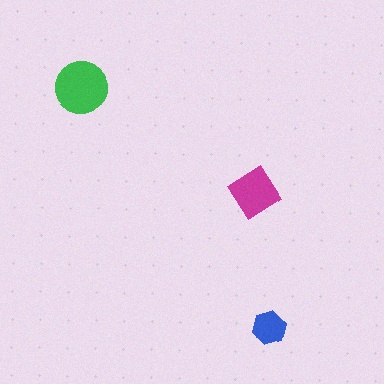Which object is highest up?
The green circle is topmost.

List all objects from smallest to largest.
The blue hexagon, the magenta diamond, the green circle.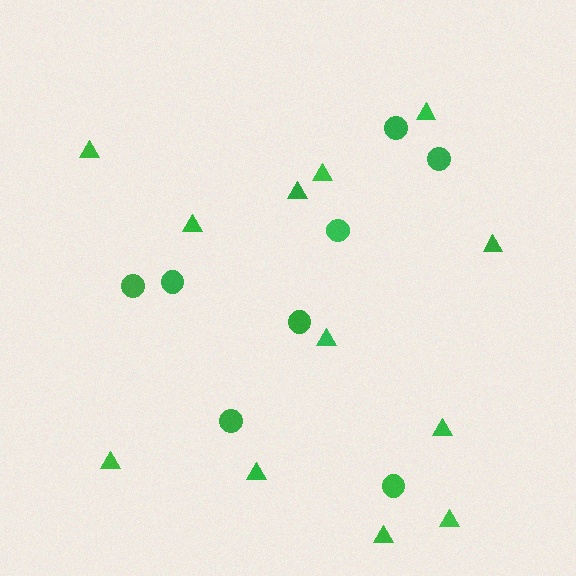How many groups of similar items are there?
There are 2 groups: one group of triangles (12) and one group of circles (8).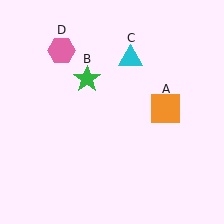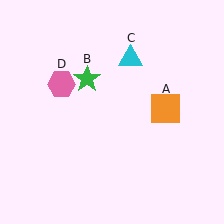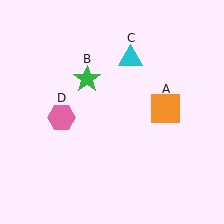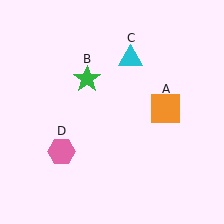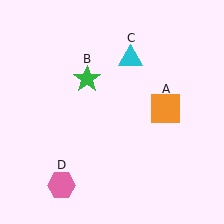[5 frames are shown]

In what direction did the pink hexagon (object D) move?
The pink hexagon (object D) moved down.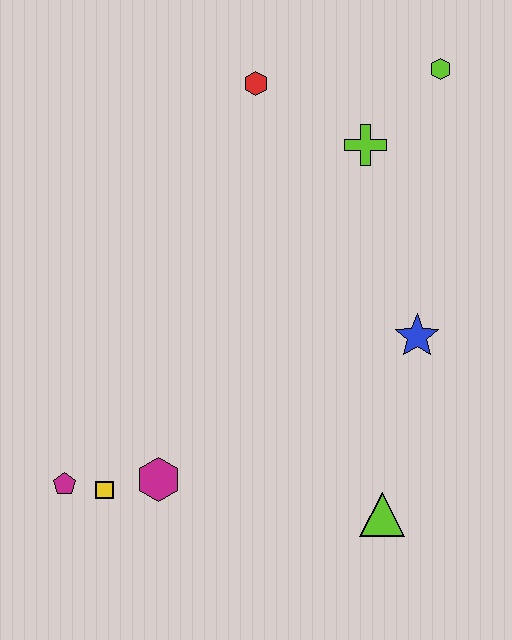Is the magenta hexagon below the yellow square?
No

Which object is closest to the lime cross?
The lime hexagon is closest to the lime cross.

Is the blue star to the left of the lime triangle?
No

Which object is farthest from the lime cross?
The magenta pentagon is farthest from the lime cross.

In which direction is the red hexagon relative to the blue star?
The red hexagon is above the blue star.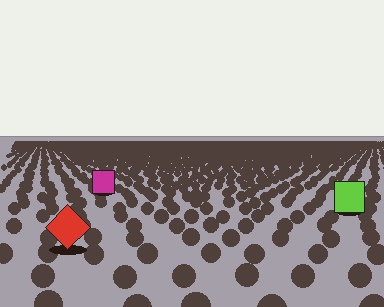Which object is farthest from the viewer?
The magenta square is farthest from the viewer. It appears smaller and the ground texture around it is denser.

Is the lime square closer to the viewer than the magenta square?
Yes. The lime square is closer — you can tell from the texture gradient: the ground texture is coarser near it.